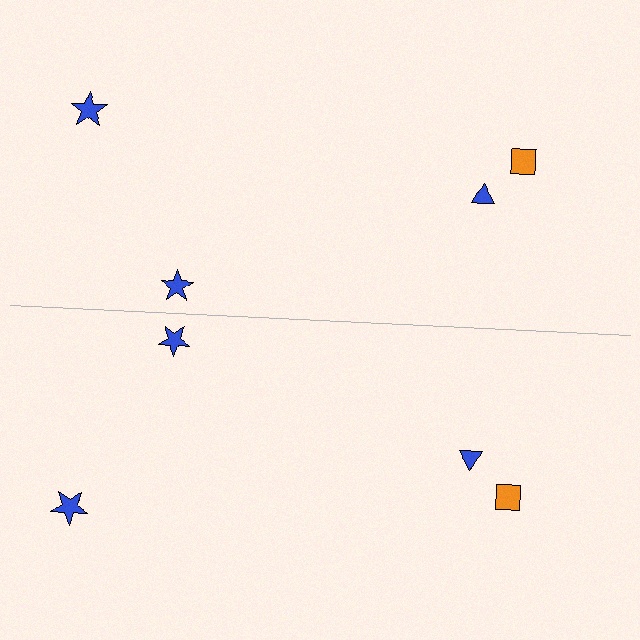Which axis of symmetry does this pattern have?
The pattern has a horizontal axis of symmetry running through the center of the image.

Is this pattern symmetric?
Yes, this pattern has bilateral (reflection) symmetry.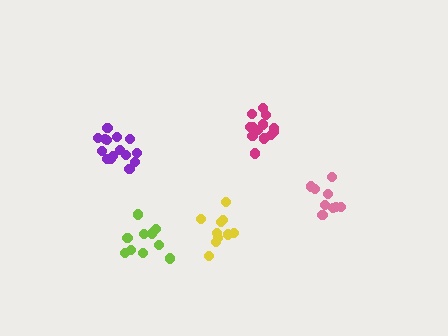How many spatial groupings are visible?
There are 5 spatial groupings.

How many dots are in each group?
Group 1: 10 dots, Group 2: 15 dots, Group 3: 10 dots, Group 4: 14 dots, Group 5: 9 dots (58 total).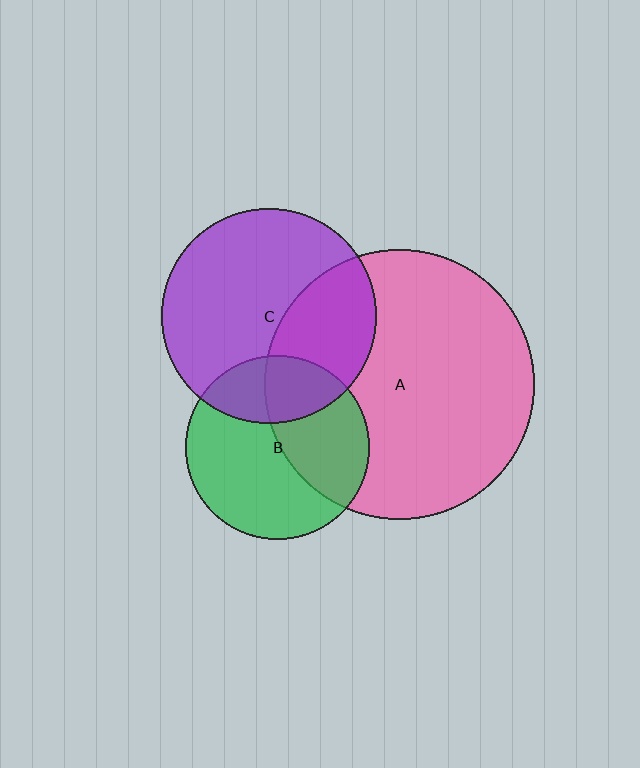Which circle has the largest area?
Circle A (pink).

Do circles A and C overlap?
Yes.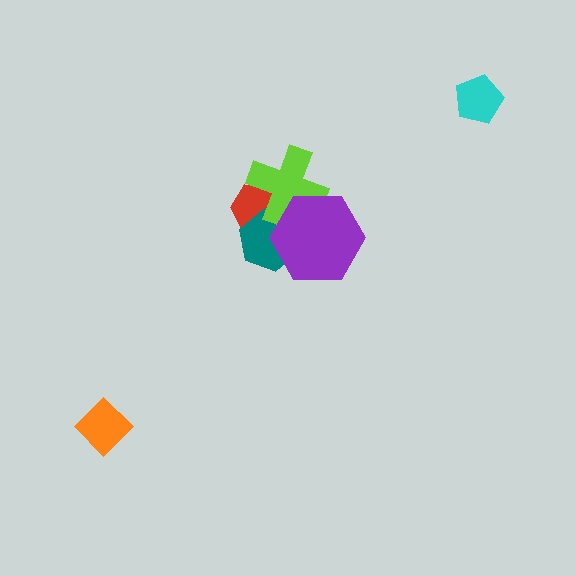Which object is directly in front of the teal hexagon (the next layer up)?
The lime cross is directly in front of the teal hexagon.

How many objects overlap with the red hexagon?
3 objects overlap with the red hexagon.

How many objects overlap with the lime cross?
3 objects overlap with the lime cross.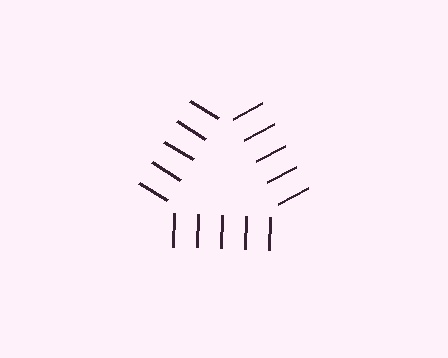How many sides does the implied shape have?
3 sides — the line-ends trace a triangle.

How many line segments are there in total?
15 — 5 along each of the 3 edges.